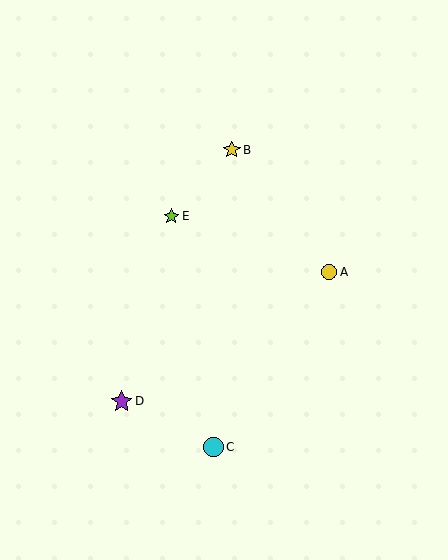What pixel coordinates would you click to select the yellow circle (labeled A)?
Click at (329, 272) to select the yellow circle A.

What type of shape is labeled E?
Shape E is a lime star.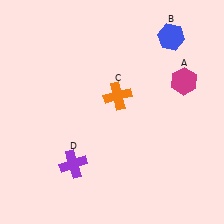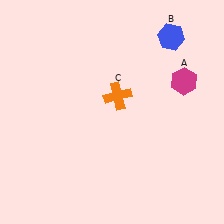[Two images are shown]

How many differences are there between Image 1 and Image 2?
There is 1 difference between the two images.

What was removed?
The purple cross (D) was removed in Image 2.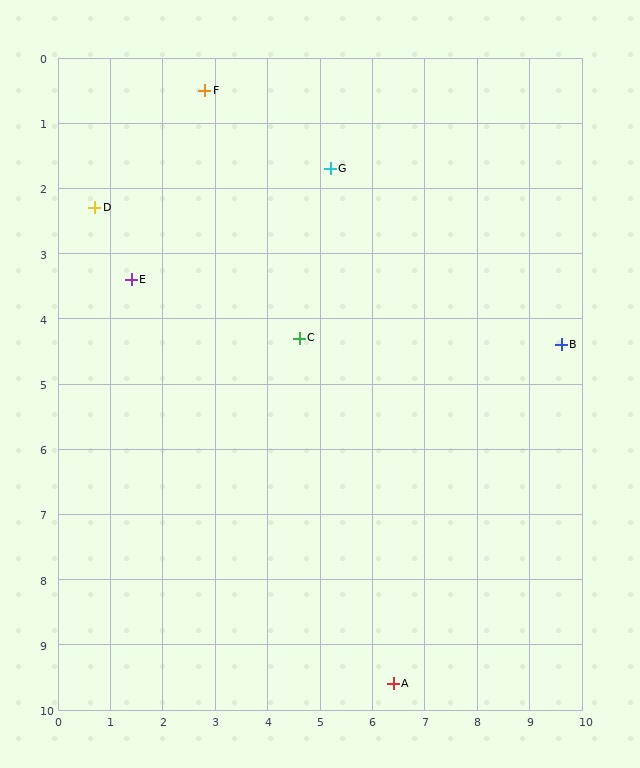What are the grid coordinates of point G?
Point G is at approximately (5.2, 1.7).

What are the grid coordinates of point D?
Point D is at approximately (0.7, 2.3).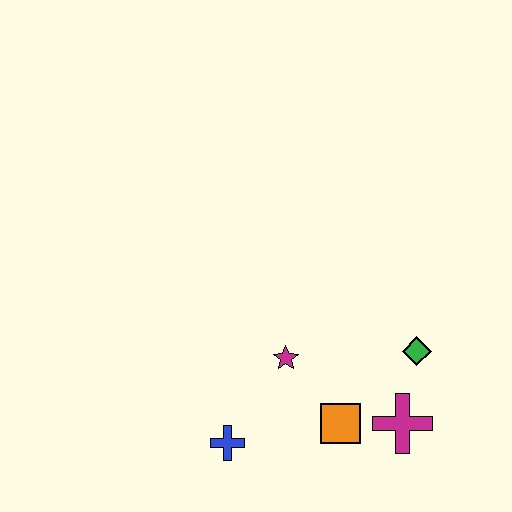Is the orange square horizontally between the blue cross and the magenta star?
No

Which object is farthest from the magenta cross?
The blue cross is farthest from the magenta cross.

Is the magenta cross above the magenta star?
No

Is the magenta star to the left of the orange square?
Yes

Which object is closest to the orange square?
The magenta cross is closest to the orange square.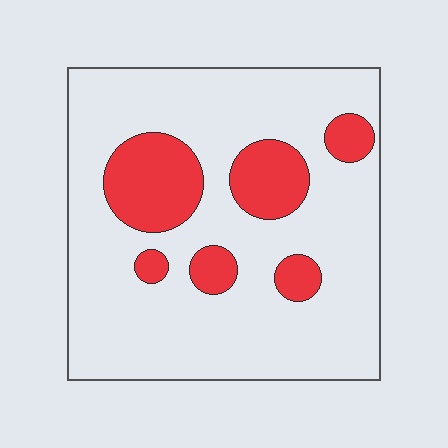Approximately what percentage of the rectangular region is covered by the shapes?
Approximately 20%.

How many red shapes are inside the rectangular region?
6.